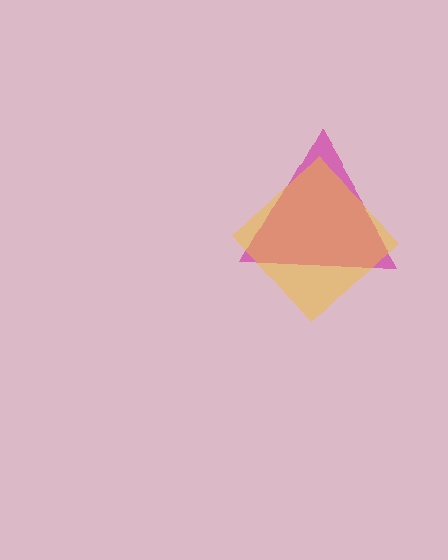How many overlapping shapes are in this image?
There are 2 overlapping shapes in the image.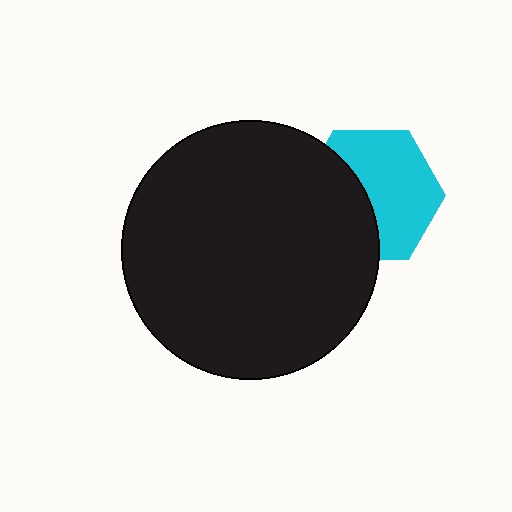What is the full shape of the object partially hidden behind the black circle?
The partially hidden object is a cyan hexagon.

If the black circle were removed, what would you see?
You would see the complete cyan hexagon.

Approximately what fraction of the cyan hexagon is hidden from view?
Roughly 41% of the cyan hexagon is hidden behind the black circle.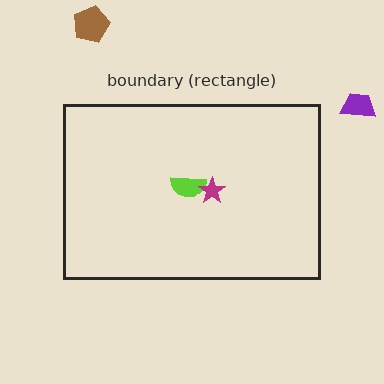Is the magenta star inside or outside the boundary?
Inside.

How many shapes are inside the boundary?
2 inside, 2 outside.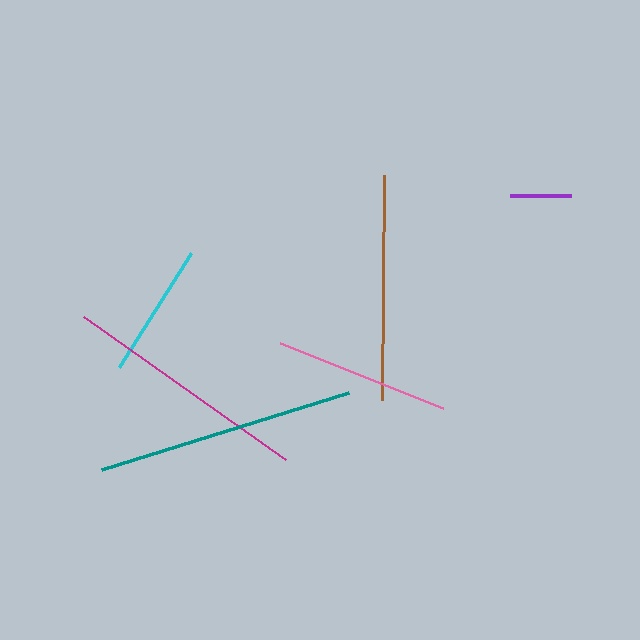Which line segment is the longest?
The teal line is the longest at approximately 258 pixels.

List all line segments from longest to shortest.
From longest to shortest: teal, magenta, brown, pink, cyan, purple.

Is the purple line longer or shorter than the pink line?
The pink line is longer than the purple line.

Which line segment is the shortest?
The purple line is the shortest at approximately 61 pixels.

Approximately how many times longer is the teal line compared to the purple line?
The teal line is approximately 4.3 times the length of the purple line.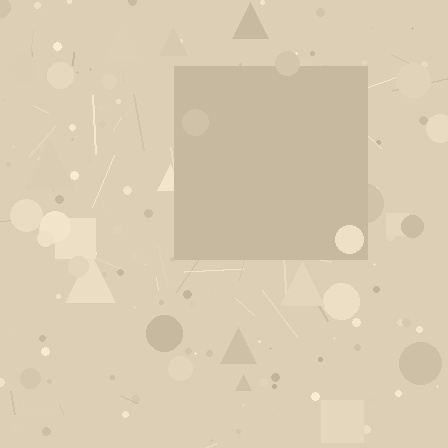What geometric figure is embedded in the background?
A square is embedded in the background.